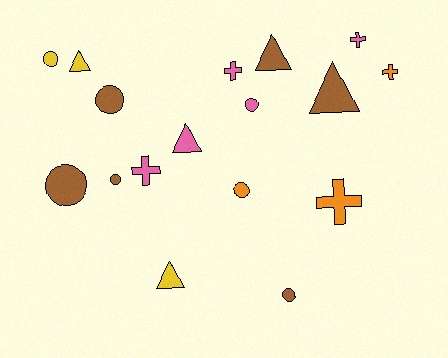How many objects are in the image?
There are 17 objects.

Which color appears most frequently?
Brown, with 6 objects.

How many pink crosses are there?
There are 3 pink crosses.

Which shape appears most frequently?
Circle, with 7 objects.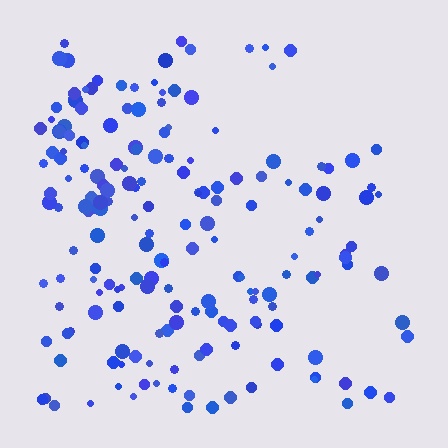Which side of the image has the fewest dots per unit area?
The right.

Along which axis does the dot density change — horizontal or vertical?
Horizontal.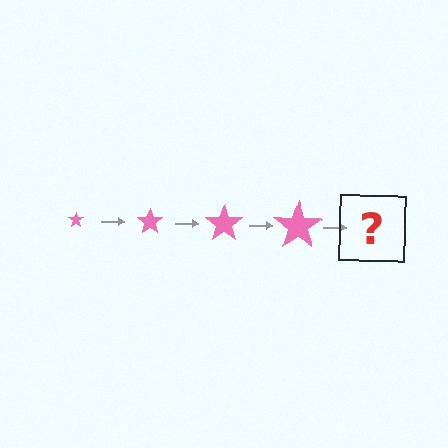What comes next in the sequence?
The next element should be a pink star, larger than the previous one.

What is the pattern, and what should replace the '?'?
The pattern is that the star gets progressively larger each step. The '?' should be a pink star, larger than the previous one.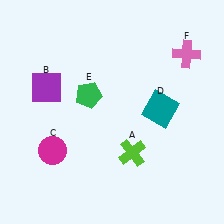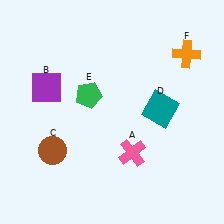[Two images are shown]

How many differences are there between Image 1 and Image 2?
There are 3 differences between the two images.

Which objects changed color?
A changed from lime to pink. C changed from magenta to brown. F changed from pink to orange.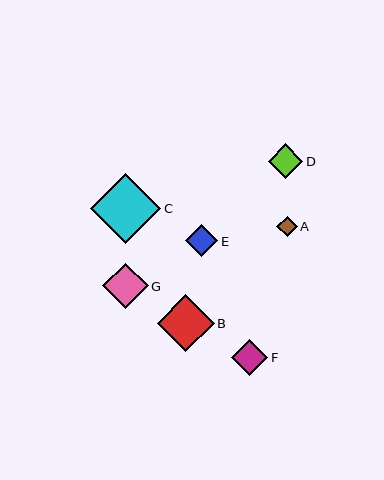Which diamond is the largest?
Diamond C is the largest with a size of approximately 70 pixels.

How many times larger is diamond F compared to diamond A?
Diamond F is approximately 1.8 times the size of diamond A.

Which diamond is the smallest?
Diamond A is the smallest with a size of approximately 20 pixels.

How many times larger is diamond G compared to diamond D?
Diamond G is approximately 1.3 times the size of diamond D.